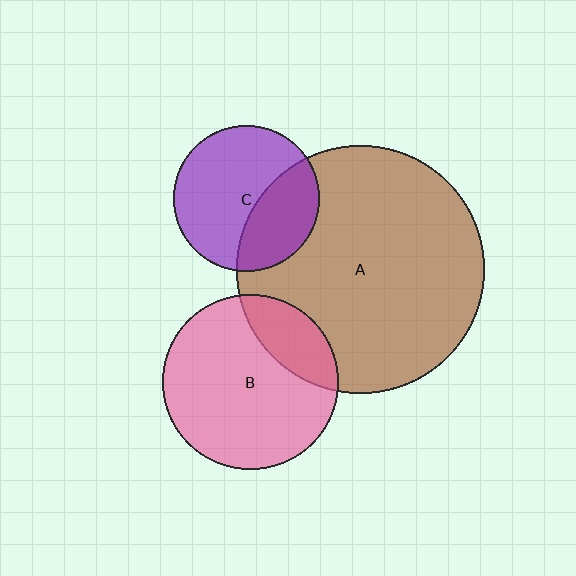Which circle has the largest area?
Circle A (brown).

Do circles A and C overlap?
Yes.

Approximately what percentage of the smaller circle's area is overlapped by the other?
Approximately 35%.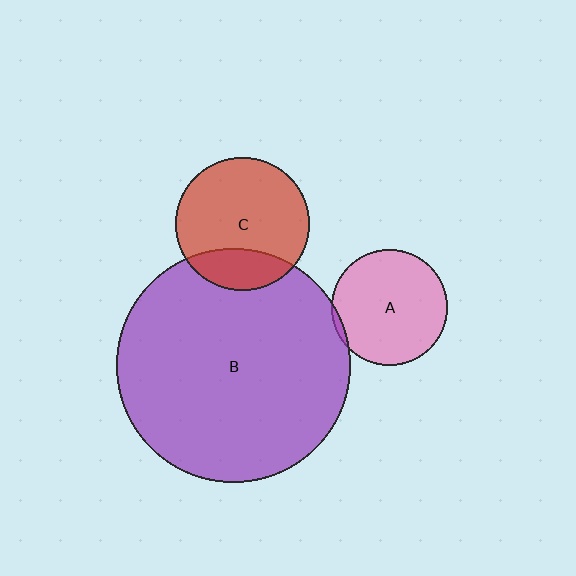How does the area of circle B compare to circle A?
Approximately 4.1 times.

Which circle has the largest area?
Circle B (purple).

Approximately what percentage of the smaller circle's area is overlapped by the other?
Approximately 5%.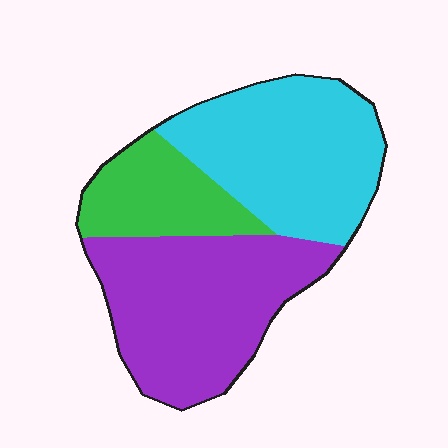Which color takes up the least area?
Green, at roughly 20%.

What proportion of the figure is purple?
Purple covers 42% of the figure.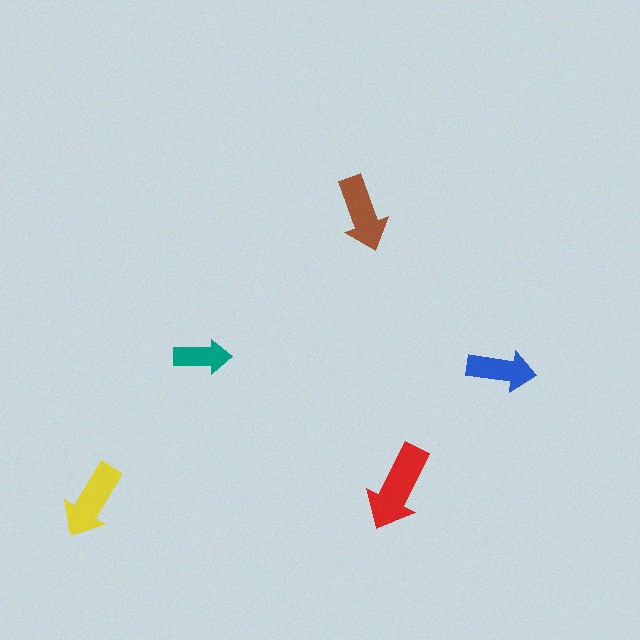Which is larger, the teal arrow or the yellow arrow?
The yellow one.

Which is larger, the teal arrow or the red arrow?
The red one.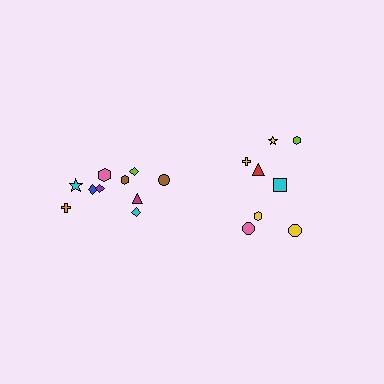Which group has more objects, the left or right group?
The left group.